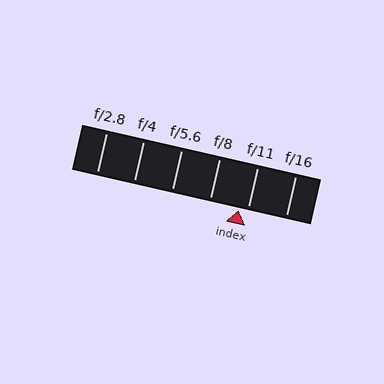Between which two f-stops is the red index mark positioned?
The index mark is between f/8 and f/11.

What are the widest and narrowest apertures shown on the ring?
The widest aperture shown is f/2.8 and the narrowest is f/16.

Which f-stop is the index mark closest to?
The index mark is closest to f/11.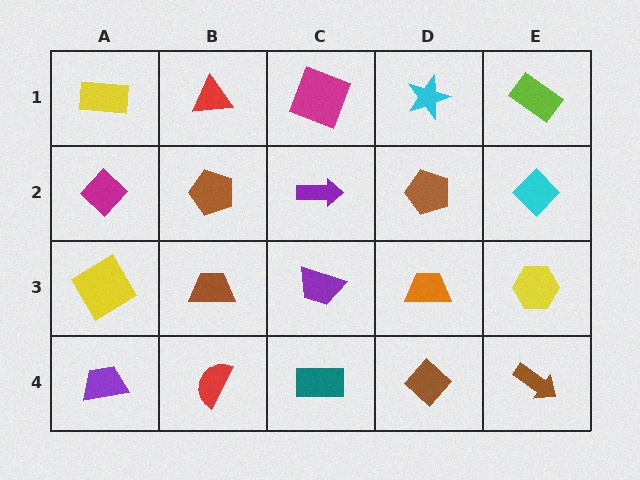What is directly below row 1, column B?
A brown pentagon.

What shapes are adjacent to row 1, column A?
A magenta diamond (row 2, column A), a red triangle (row 1, column B).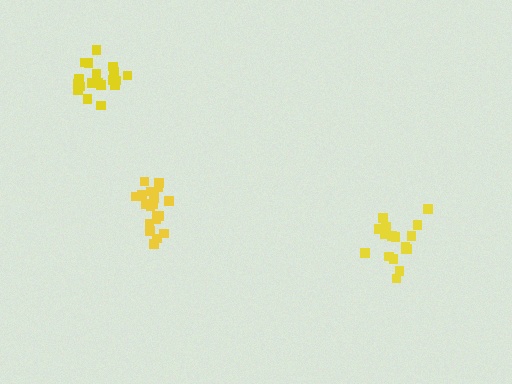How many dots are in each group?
Group 1: 21 dots, Group 2: 21 dots, Group 3: 17 dots (59 total).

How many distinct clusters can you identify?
There are 3 distinct clusters.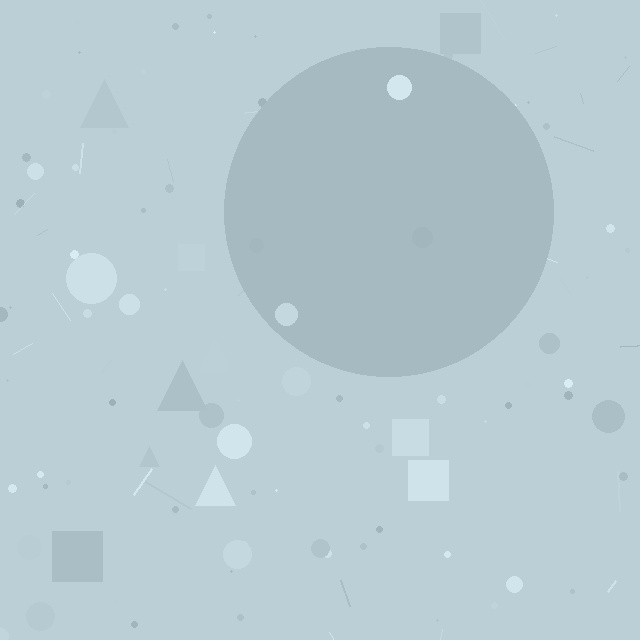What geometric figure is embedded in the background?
A circle is embedded in the background.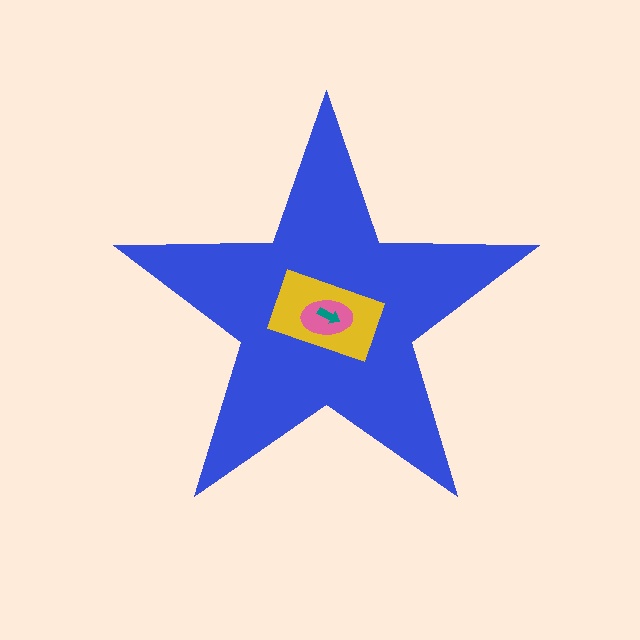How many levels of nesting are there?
4.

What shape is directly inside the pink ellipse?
The teal arrow.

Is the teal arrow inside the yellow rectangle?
Yes.